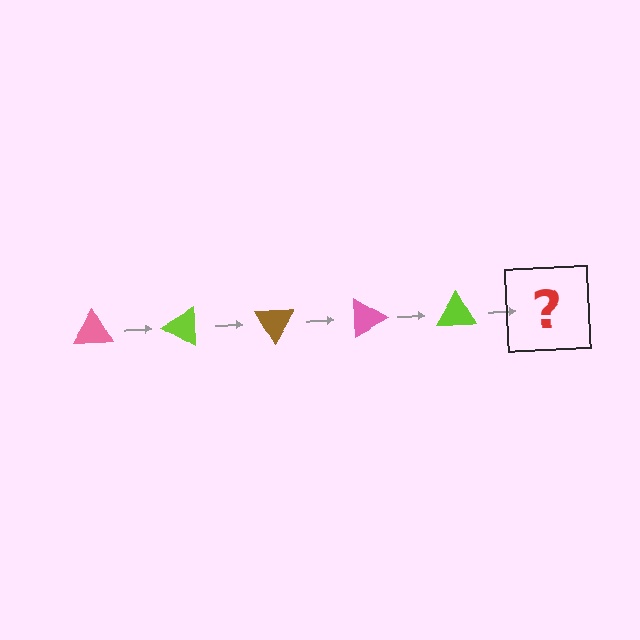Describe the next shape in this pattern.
It should be a brown triangle, rotated 150 degrees from the start.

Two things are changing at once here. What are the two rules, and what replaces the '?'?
The two rules are that it rotates 30 degrees each step and the color cycles through pink, lime, and brown. The '?' should be a brown triangle, rotated 150 degrees from the start.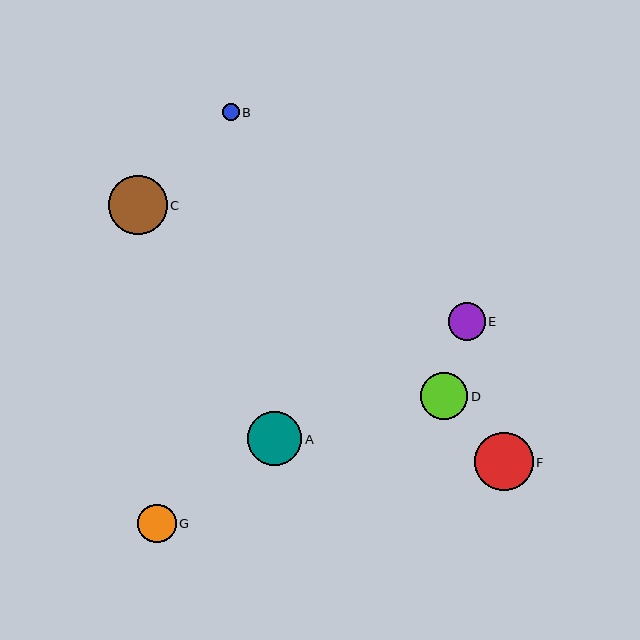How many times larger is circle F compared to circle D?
Circle F is approximately 1.2 times the size of circle D.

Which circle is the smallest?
Circle B is the smallest with a size of approximately 17 pixels.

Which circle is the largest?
Circle C is the largest with a size of approximately 59 pixels.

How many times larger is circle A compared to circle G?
Circle A is approximately 1.4 times the size of circle G.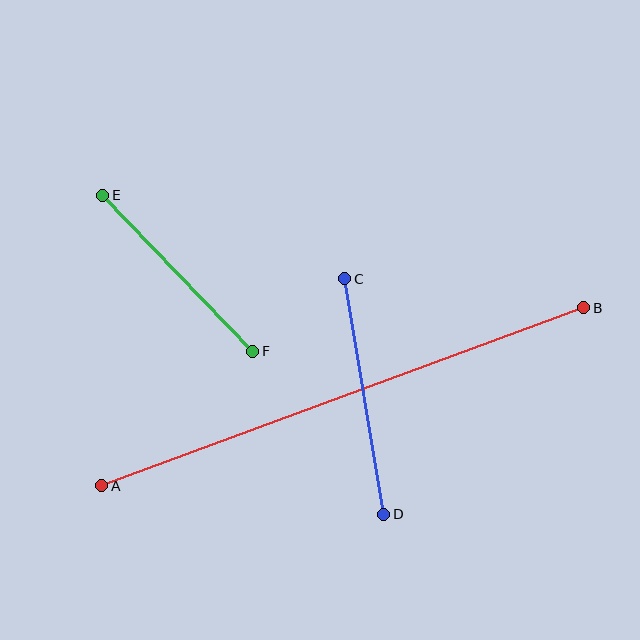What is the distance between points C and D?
The distance is approximately 239 pixels.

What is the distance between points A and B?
The distance is approximately 514 pixels.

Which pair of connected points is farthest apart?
Points A and B are farthest apart.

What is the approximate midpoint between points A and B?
The midpoint is at approximately (342, 397) pixels.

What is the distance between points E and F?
The distance is approximately 216 pixels.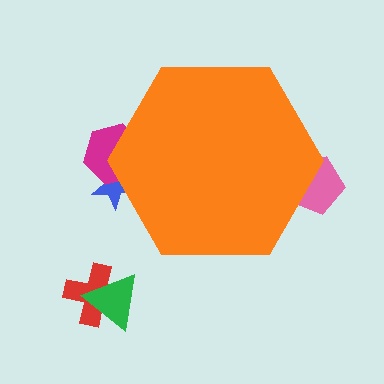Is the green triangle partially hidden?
No, the green triangle is fully visible.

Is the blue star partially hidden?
Yes, the blue star is partially hidden behind the orange hexagon.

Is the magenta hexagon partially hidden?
Yes, the magenta hexagon is partially hidden behind the orange hexagon.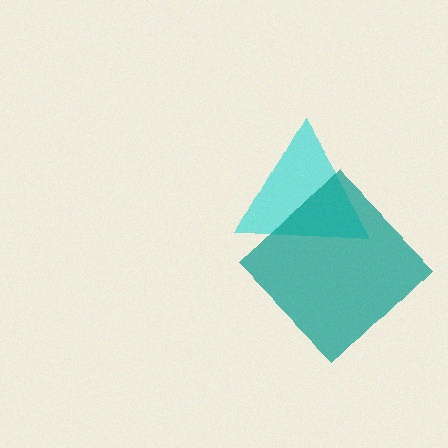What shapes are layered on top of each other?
The layered shapes are: a cyan triangle, a teal diamond.